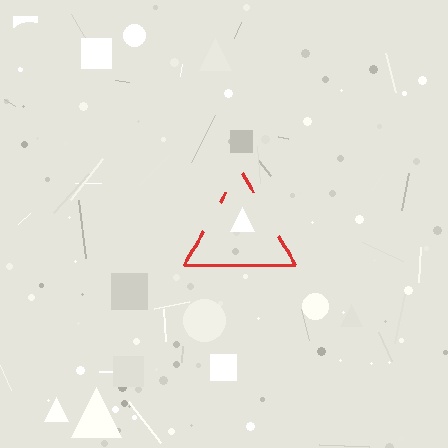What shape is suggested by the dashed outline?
The dashed outline suggests a triangle.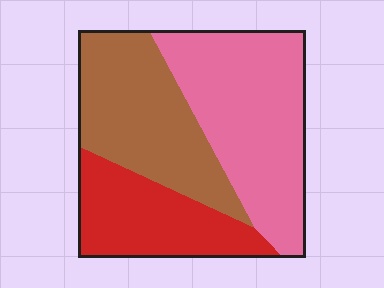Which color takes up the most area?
Pink, at roughly 40%.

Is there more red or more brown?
Brown.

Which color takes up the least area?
Red, at roughly 25%.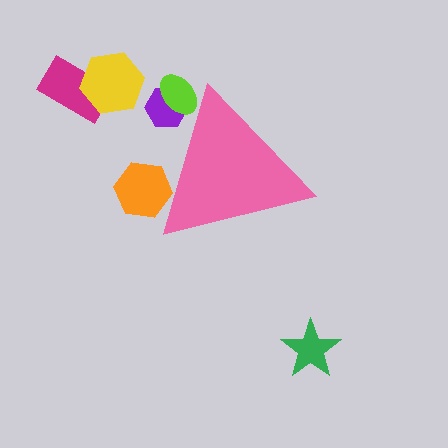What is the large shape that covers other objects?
A pink triangle.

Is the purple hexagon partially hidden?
Yes, the purple hexagon is partially hidden behind the pink triangle.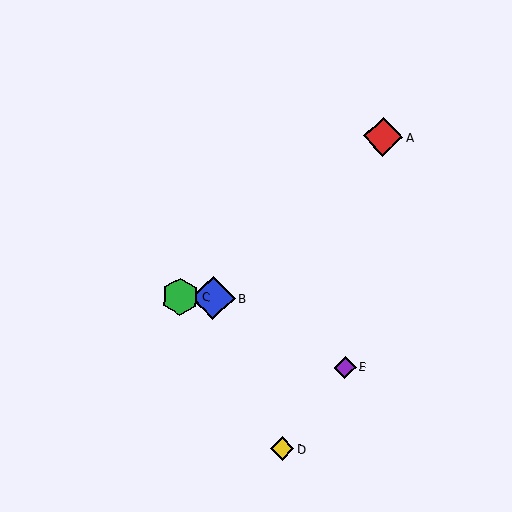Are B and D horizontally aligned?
No, B is at y≈298 and D is at y≈448.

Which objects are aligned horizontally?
Objects B, C are aligned horizontally.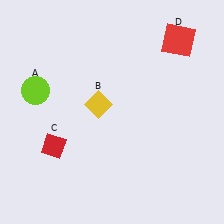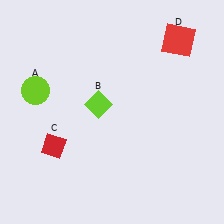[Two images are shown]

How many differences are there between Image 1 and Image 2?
There is 1 difference between the two images.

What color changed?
The diamond (B) changed from yellow in Image 1 to lime in Image 2.